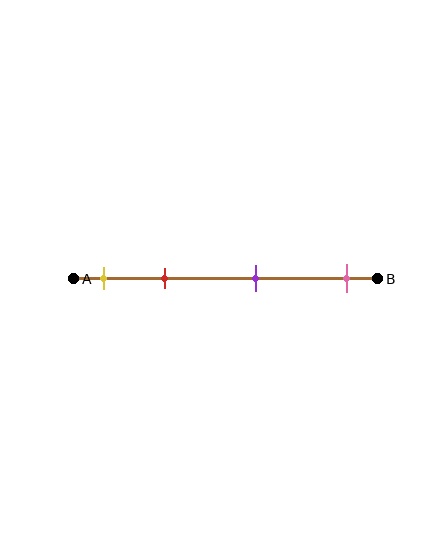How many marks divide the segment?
There are 4 marks dividing the segment.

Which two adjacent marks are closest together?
The yellow and red marks are the closest adjacent pair.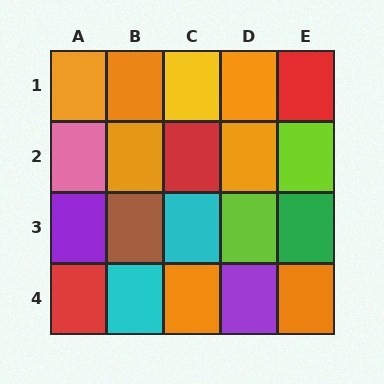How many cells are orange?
7 cells are orange.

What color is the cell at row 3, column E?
Green.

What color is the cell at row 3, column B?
Brown.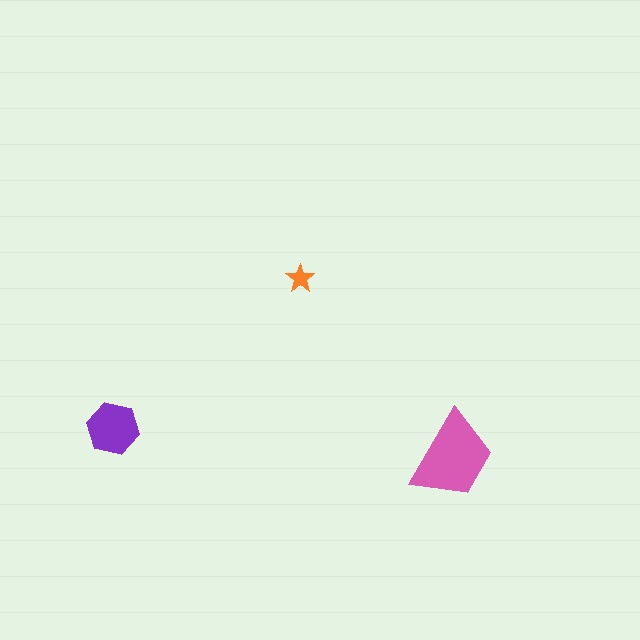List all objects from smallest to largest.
The orange star, the purple hexagon, the pink trapezoid.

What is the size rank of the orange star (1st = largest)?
3rd.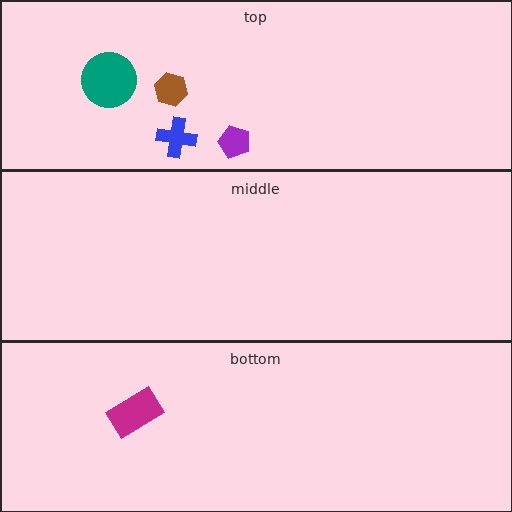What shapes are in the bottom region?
The magenta rectangle.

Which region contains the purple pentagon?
The top region.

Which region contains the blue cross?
The top region.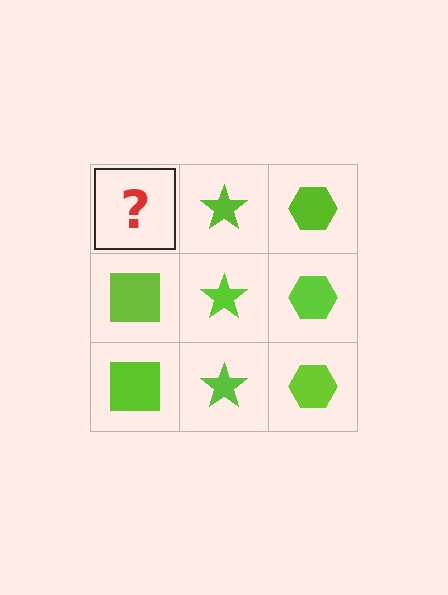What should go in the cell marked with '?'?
The missing cell should contain a lime square.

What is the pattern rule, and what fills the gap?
The rule is that each column has a consistent shape. The gap should be filled with a lime square.